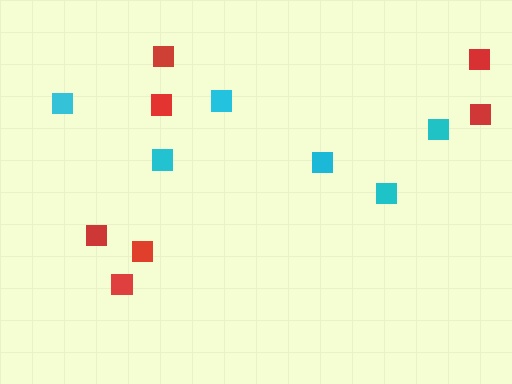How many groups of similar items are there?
There are 2 groups: one group of red squares (7) and one group of cyan squares (6).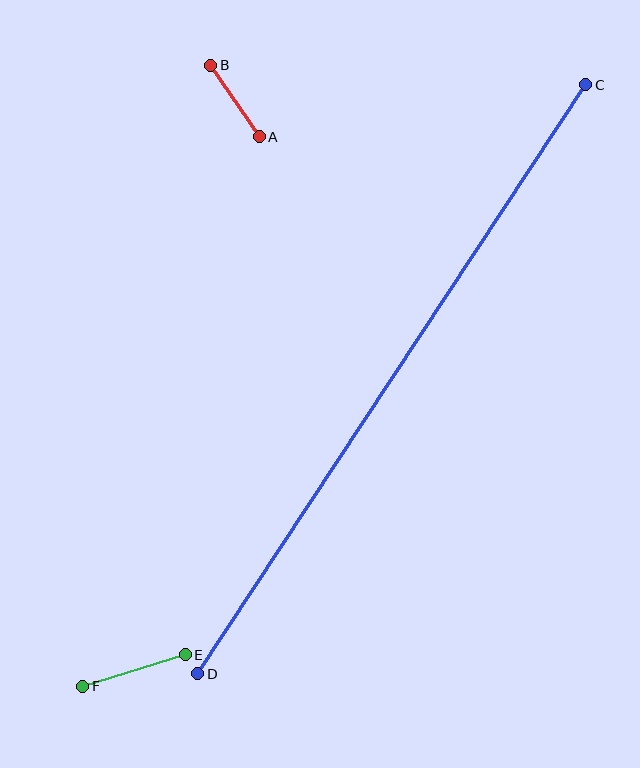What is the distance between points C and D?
The distance is approximately 705 pixels.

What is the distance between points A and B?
The distance is approximately 86 pixels.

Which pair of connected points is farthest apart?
Points C and D are farthest apart.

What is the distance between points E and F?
The distance is approximately 107 pixels.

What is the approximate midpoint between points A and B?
The midpoint is at approximately (235, 101) pixels.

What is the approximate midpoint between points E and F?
The midpoint is at approximately (134, 670) pixels.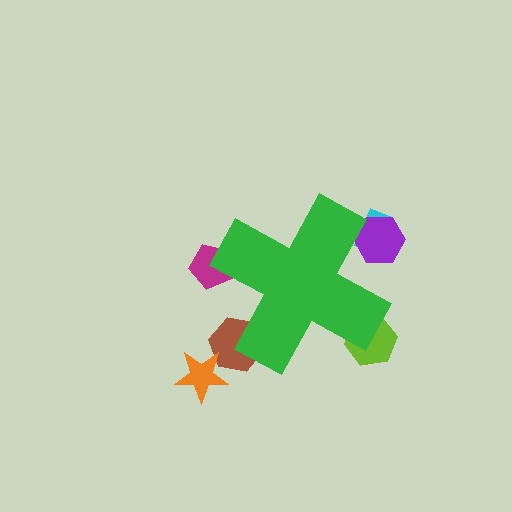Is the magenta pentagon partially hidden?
Yes, the magenta pentagon is partially hidden behind the green cross.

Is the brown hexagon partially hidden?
Yes, the brown hexagon is partially hidden behind the green cross.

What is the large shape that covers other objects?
A green cross.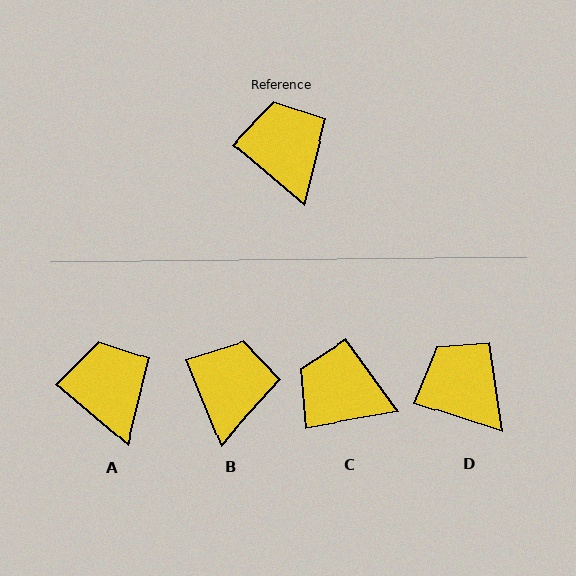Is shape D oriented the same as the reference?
No, it is off by about 22 degrees.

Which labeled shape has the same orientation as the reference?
A.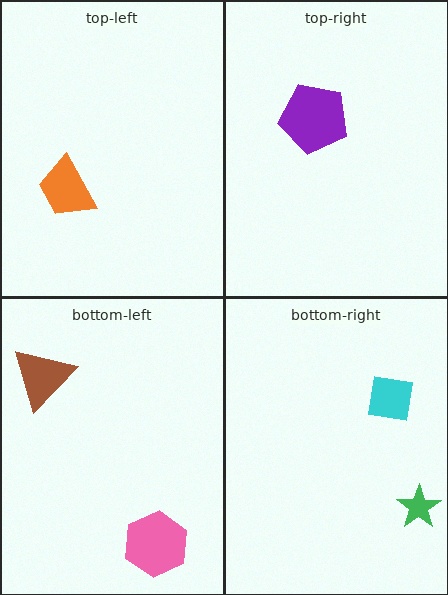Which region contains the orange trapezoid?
The top-left region.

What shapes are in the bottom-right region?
The green star, the cyan square.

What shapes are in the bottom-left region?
The brown triangle, the pink hexagon.